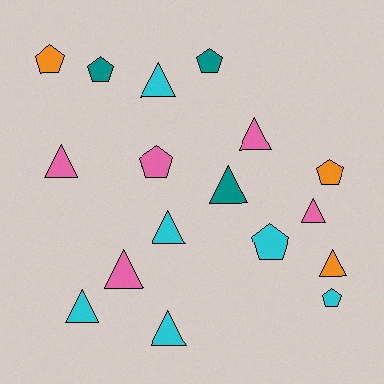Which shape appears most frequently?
Triangle, with 10 objects.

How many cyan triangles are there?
There are 4 cyan triangles.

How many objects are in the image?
There are 17 objects.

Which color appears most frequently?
Cyan, with 6 objects.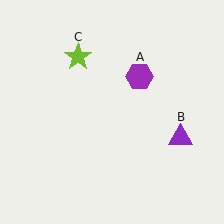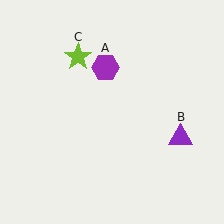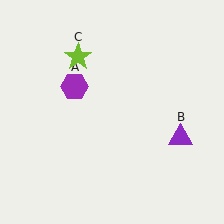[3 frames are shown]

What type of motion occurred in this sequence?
The purple hexagon (object A) rotated counterclockwise around the center of the scene.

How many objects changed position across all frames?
1 object changed position: purple hexagon (object A).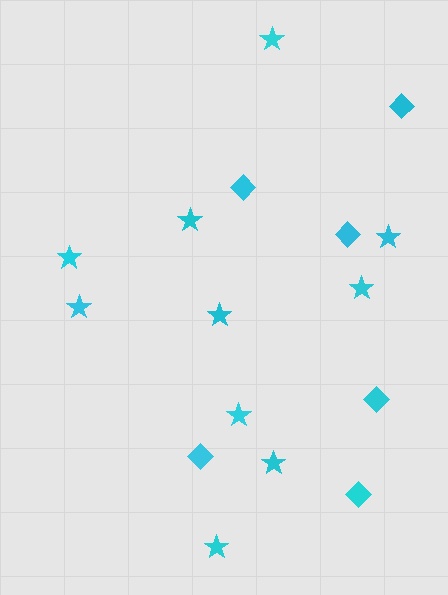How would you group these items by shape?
There are 2 groups: one group of stars (10) and one group of diamonds (6).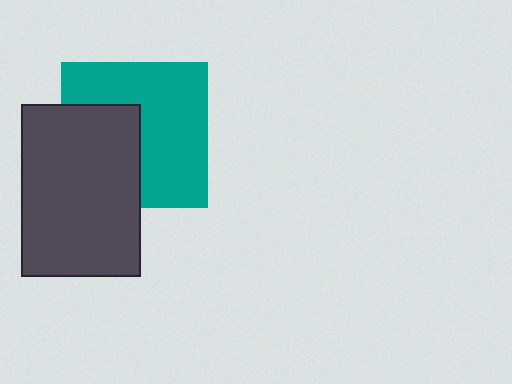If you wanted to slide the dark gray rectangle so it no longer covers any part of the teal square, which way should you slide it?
Slide it left — that is the most direct way to separate the two shapes.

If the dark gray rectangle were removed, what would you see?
You would see the complete teal square.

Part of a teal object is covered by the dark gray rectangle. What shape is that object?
It is a square.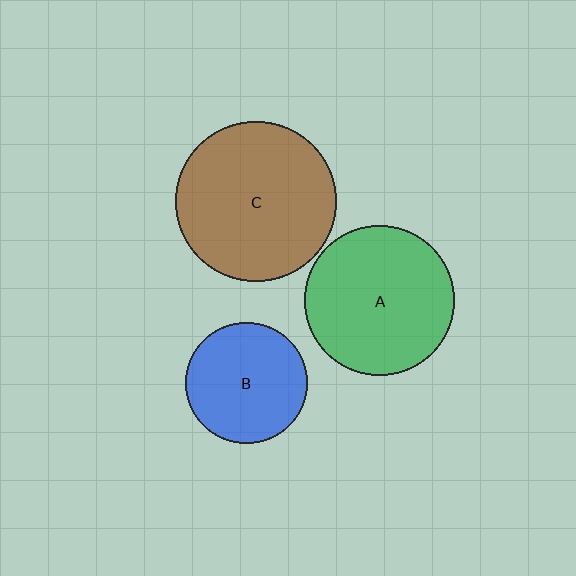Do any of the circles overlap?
No, none of the circles overlap.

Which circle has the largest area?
Circle C (brown).